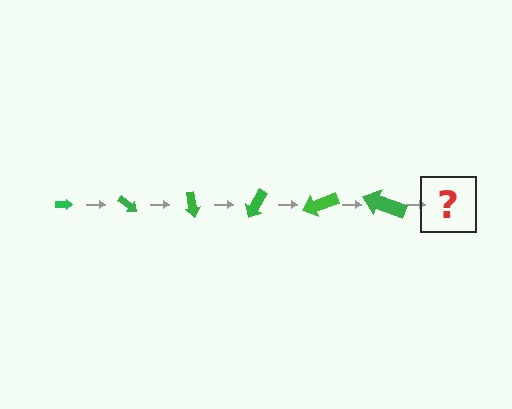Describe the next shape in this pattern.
It should be an arrow, larger than the previous one and rotated 240 degrees from the start.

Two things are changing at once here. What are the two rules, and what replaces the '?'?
The two rules are that the arrow grows larger each step and it rotates 40 degrees each step. The '?' should be an arrow, larger than the previous one and rotated 240 degrees from the start.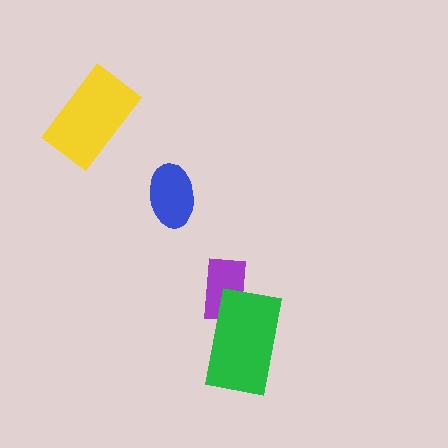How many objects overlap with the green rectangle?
1 object overlaps with the green rectangle.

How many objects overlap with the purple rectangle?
1 object overlaps with the purple rectangle.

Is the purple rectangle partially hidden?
Yes, it is partially covered by another shape.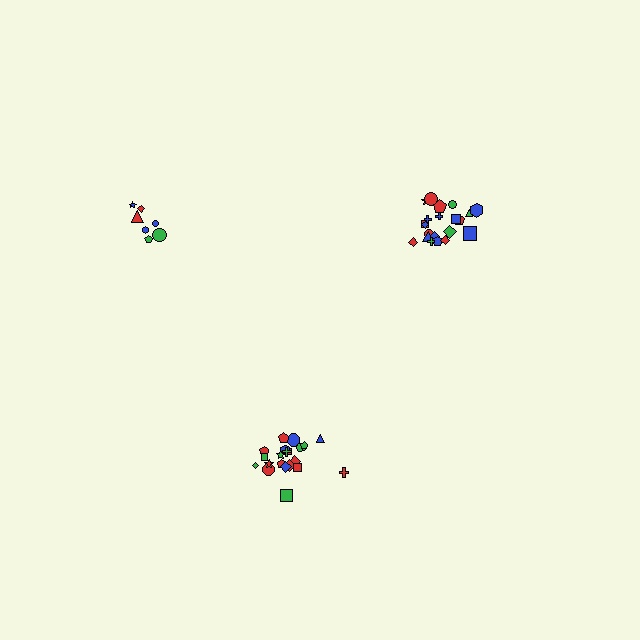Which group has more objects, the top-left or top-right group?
The top-right group.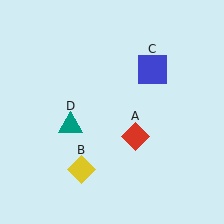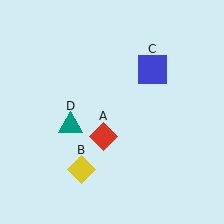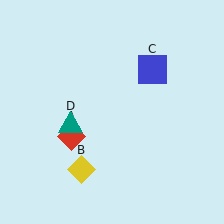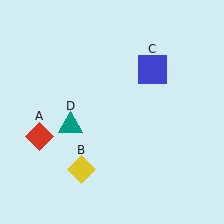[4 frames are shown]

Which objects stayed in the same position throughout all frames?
Yellow diamond (object B) and blue square (object C) and teal triangle (object D) remained stationary.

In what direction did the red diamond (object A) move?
The red diamond (object A) moved left.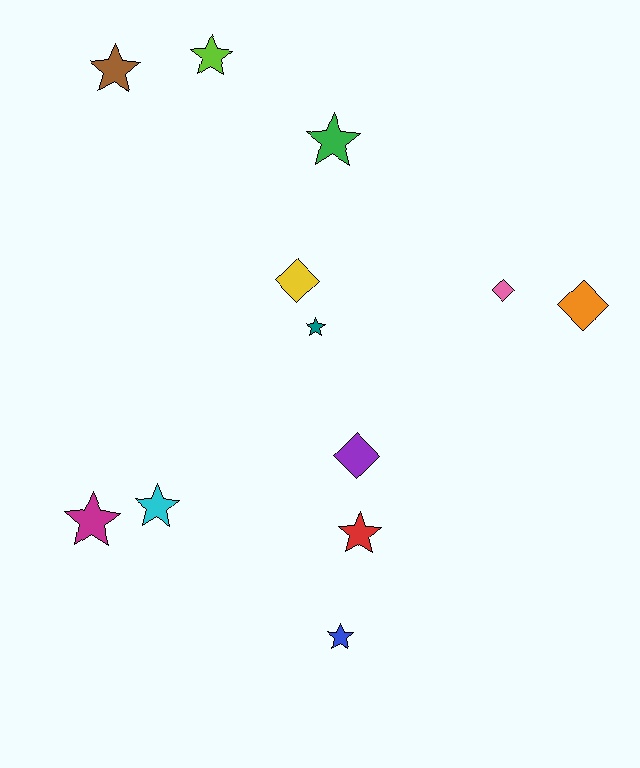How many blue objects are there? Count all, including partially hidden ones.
There is 1 blue object.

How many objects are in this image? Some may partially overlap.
There are 12 objects.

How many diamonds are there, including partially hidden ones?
There are 4 diamonds.